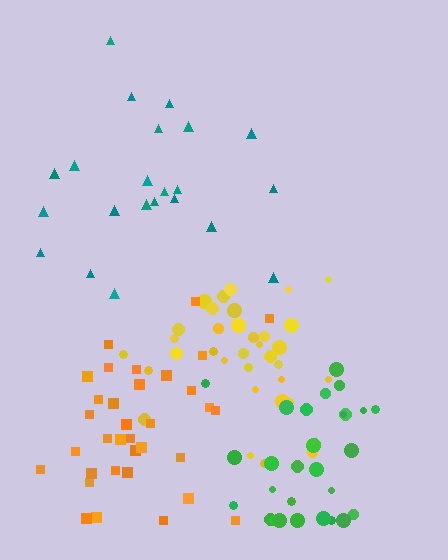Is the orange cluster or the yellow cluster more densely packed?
Yellow.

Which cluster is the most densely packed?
Yellow.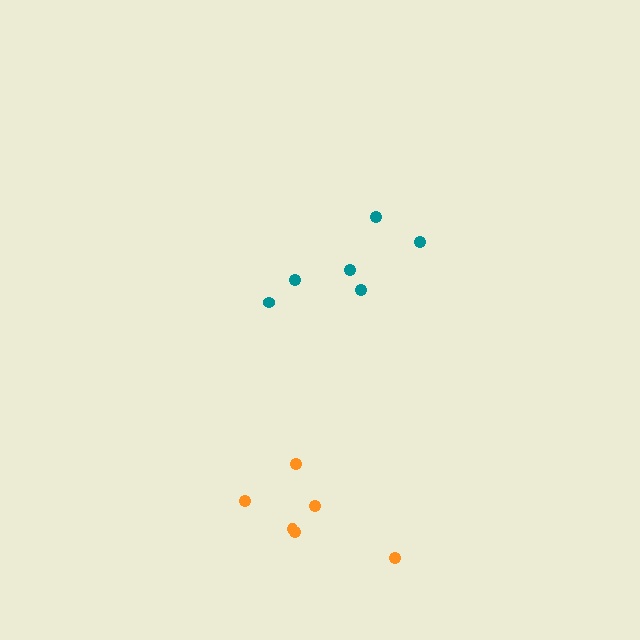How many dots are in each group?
Group 1: 6 dots, Group 2: 6 dots (12 total).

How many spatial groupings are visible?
There are 2 spatial groupings.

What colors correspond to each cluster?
The clusters are colored: teal, orange.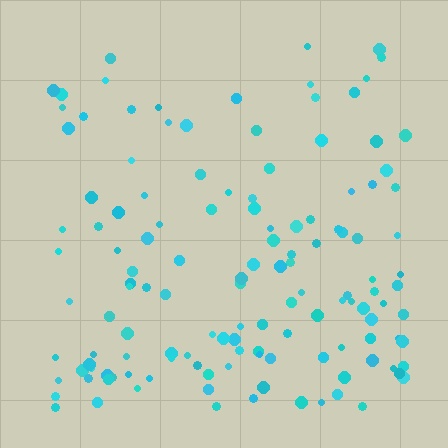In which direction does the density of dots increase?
From top to bottom, with the bottom side densest.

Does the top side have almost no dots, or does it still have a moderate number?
Still a moderate number, just noticeably fewer than the bottom.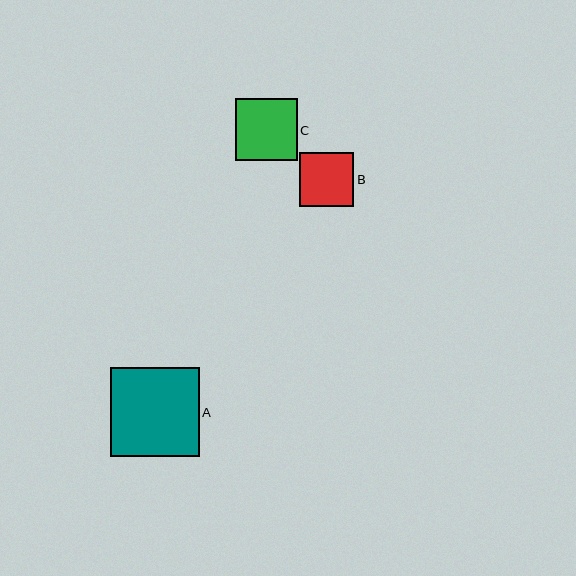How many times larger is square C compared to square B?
Square C is approximately 1.1 times the size of square B.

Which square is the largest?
Square A is the largest with a size of approximately 88 pixels.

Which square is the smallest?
Square B is the smallest with a size of approximately 54 pixels.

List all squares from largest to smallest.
From largest to smallest: A, C, B.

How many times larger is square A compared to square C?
Square A is approximately 1.4 times the size of square C.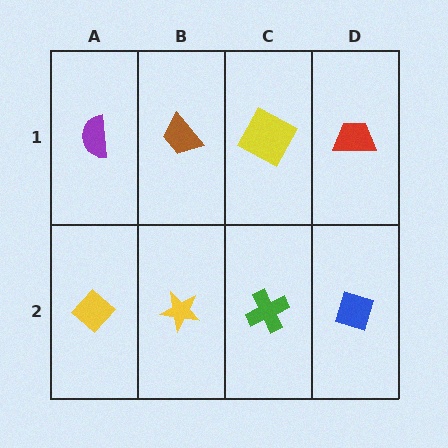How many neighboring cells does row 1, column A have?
2.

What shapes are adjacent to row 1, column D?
A blue diamond (row 2, column D), a yellow square (row 1, column C).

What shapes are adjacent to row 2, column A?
A purple semicircle (row 1, column A), a yellow star (row 2, column B).